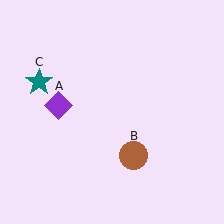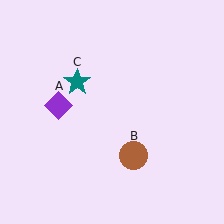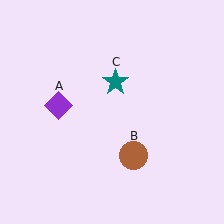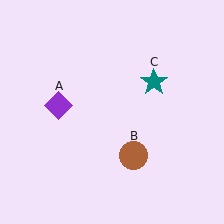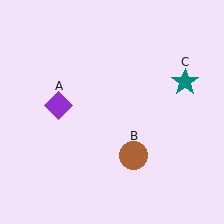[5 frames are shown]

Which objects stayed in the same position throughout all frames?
Purple diamond (object A) and brown circle (object B) remained stationary.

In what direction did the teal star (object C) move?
The teal star (object C) moved right.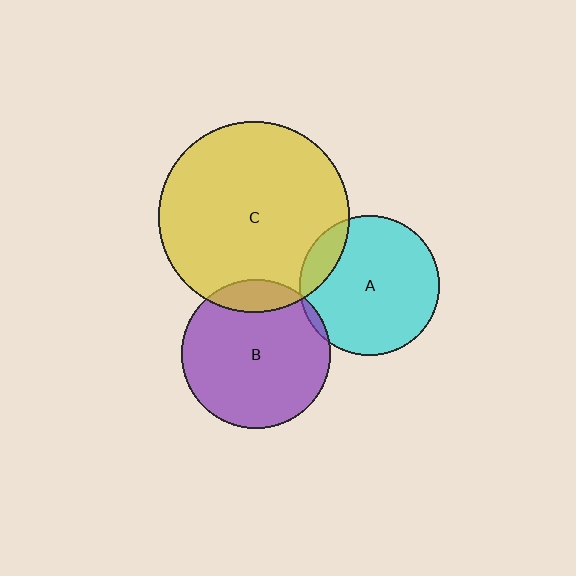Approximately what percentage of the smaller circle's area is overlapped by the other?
Approximately 15%.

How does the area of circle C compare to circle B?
Approximately 1.6 times.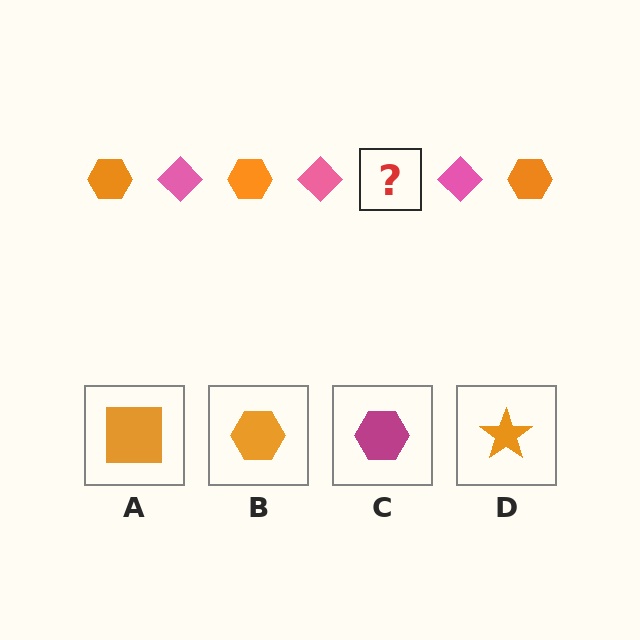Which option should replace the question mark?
Option B.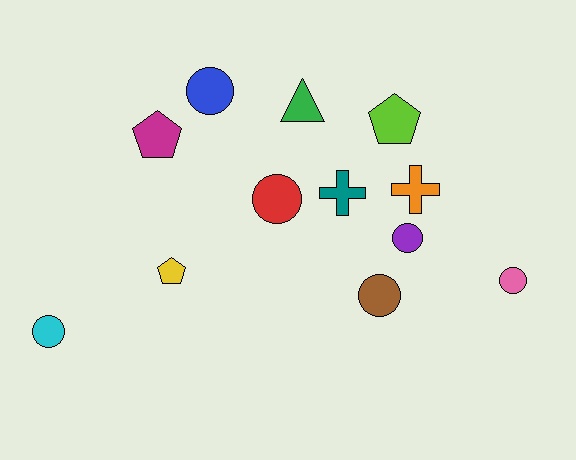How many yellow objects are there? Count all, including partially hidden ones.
There is 1 yellow object.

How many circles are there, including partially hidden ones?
There are 6 circles.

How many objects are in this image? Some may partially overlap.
There are 12 objects.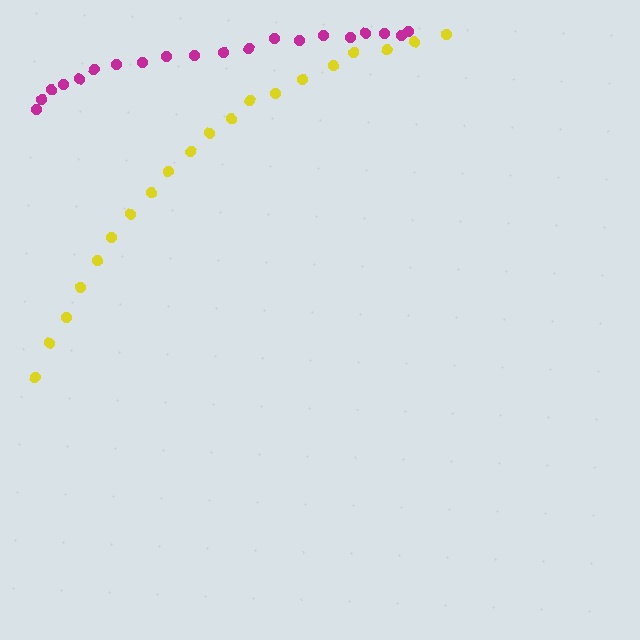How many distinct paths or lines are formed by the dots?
There are 2 distinct paths.